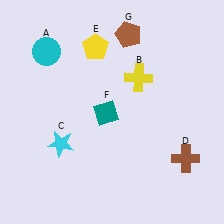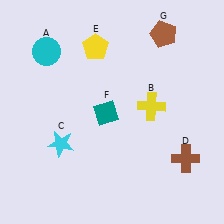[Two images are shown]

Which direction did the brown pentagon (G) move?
The brown pentagon (G) moved right.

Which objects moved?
The objects that moved are: the yellow cross (B), the brown pentagon (G).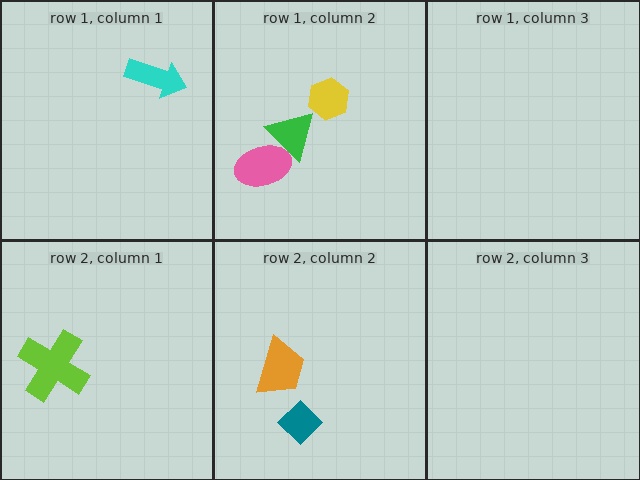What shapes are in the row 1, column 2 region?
The yellow hexagon, the pink ellipse, the green triangle.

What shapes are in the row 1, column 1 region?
The cyan arrow.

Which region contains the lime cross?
The row 2, column 1 region.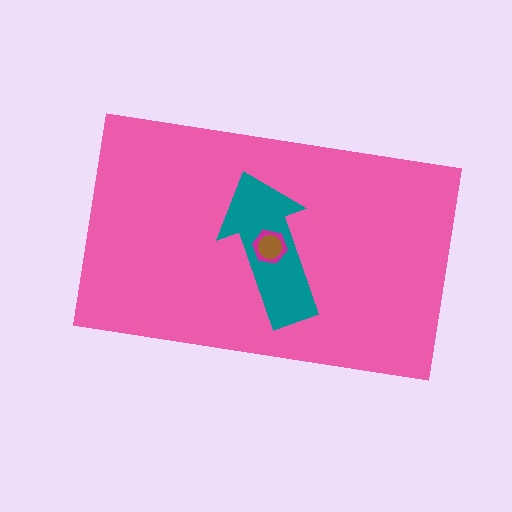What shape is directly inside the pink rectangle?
The teal arrow.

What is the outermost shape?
The pink rectangle.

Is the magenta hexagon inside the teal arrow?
Yes.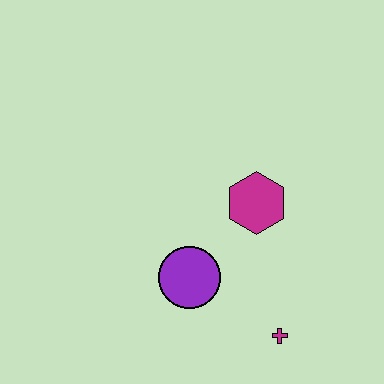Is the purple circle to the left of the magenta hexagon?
Yes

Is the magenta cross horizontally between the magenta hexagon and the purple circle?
No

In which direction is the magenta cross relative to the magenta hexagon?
The magenta cross is below the magenta hexagon.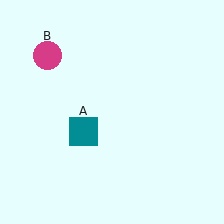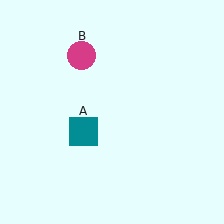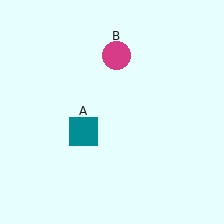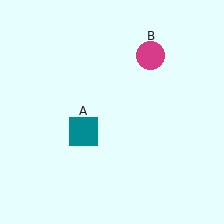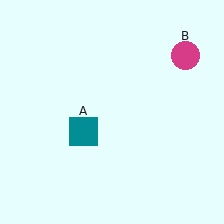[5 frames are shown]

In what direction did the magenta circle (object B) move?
The magenta circle (object B) moved right.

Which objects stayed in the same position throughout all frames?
Teal square (object A) remained stationary.